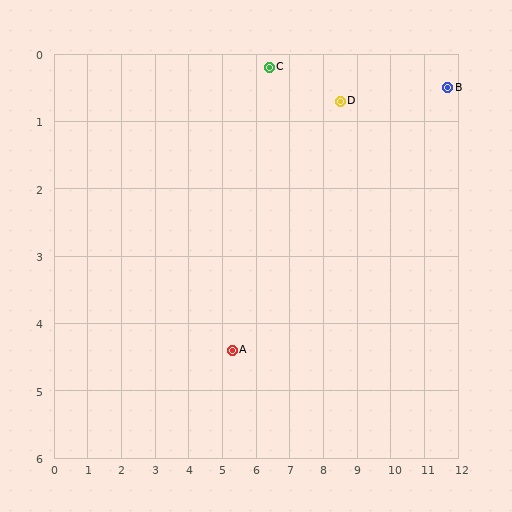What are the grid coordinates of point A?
Point A is at approximately (5.3, 4.4).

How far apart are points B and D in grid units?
Points B and D are about 3.2 grid units apart.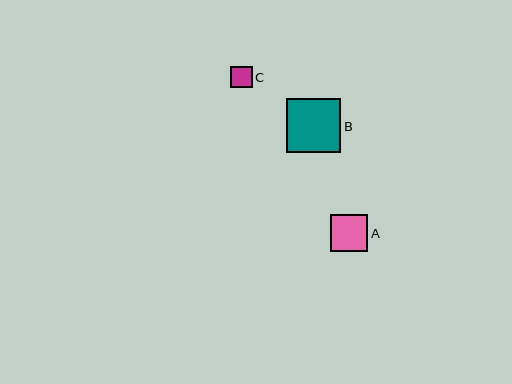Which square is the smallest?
Square C is the smallest with a size of approximately 21 pixels.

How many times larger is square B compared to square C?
Square B is approximately 2.6 times the size of square C.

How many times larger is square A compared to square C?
Square A is approximately 1.7 times the size of square C.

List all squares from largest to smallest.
From largest to smallest: B, A, C.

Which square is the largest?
Square B is the largest with a size of approximately 55 pixels.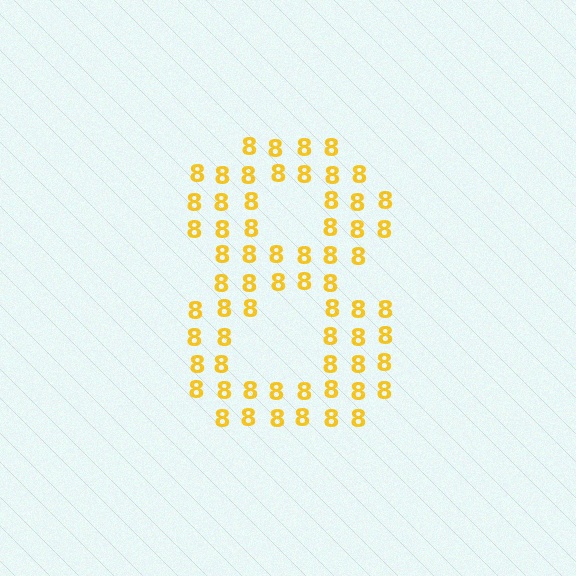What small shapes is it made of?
It is made of small digit 8's.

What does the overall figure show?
The overall figure shows the digit 8.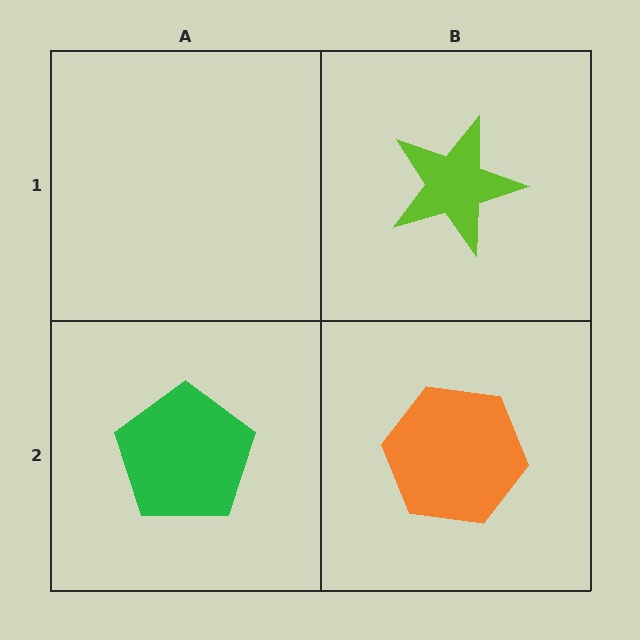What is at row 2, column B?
An orange hexagon.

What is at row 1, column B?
A lime star.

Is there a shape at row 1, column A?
No, that cell is empty.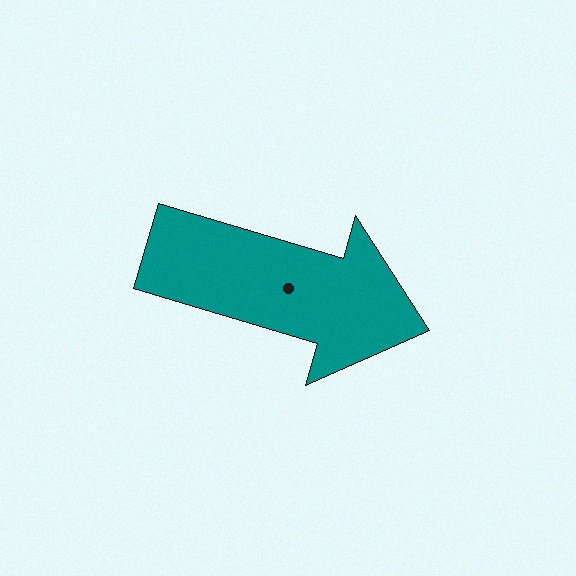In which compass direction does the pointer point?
East.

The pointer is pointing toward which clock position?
Roughly 4 o'clock.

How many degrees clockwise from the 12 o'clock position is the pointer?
Approximately 107 degrees.